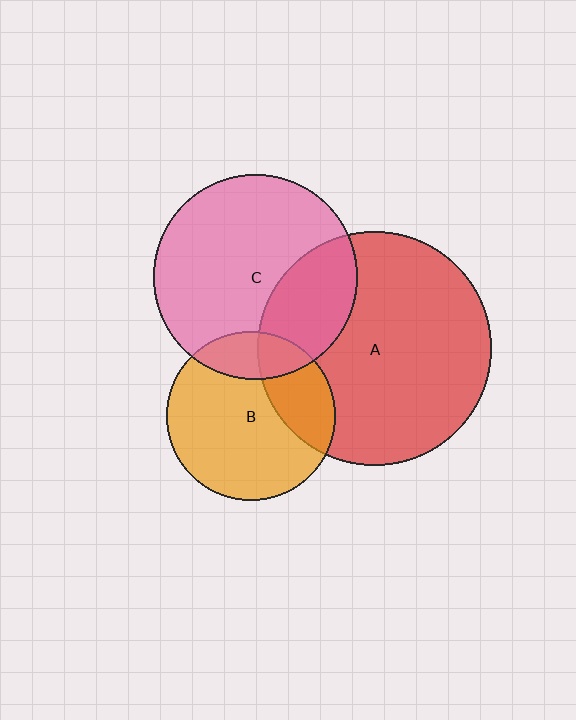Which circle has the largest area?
Circle A (red).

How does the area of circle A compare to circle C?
Approximately 1.3 times.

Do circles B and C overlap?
Yes.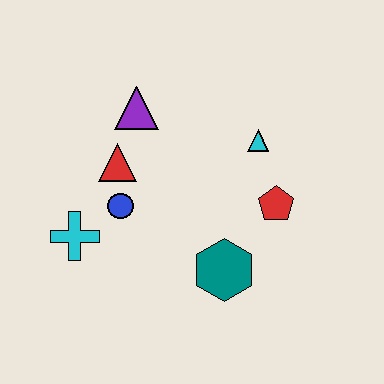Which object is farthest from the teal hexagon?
The purple triangle is farthest from the teal hexagon.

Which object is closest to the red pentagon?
The cyan triangle is closest to the red pentagon.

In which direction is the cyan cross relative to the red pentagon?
The cyan cross is to the left of the red pentagon.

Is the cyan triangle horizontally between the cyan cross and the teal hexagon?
No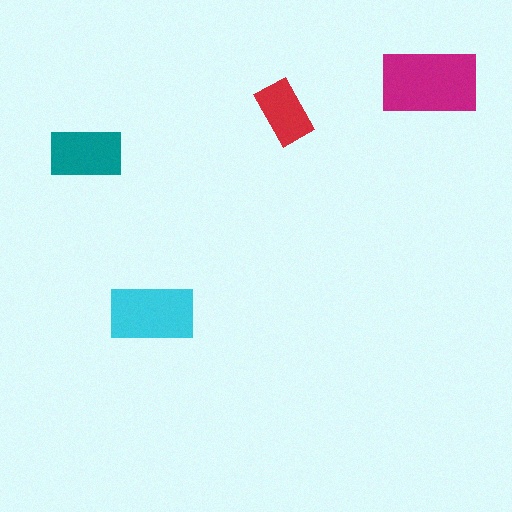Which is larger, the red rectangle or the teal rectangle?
The teal one.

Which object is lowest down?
The cyan rectangle is bottommost.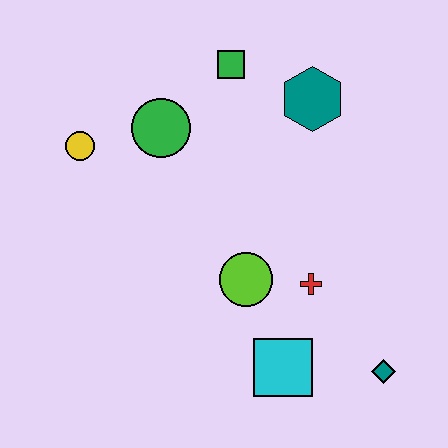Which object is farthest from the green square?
The teal diamond is farthest from the green square.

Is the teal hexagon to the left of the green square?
No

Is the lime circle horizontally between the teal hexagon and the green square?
Yes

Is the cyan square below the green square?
Yes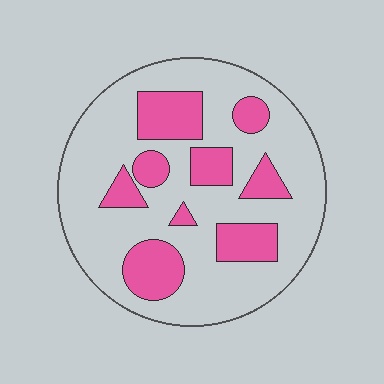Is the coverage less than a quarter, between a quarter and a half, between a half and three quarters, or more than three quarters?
Between a quarter and a half.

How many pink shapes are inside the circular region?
9.